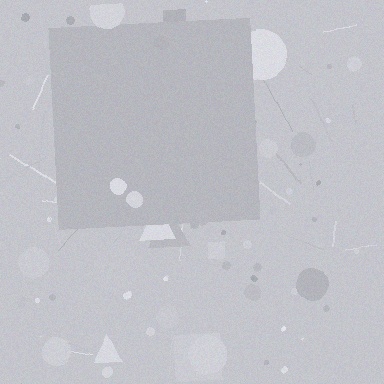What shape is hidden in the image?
A square is hidden in the image.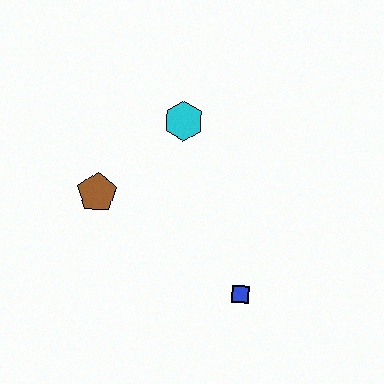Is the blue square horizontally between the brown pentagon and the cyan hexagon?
No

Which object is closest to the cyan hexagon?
The brown pentagon is closest to the cyan hexagon.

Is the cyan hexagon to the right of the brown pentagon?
Yes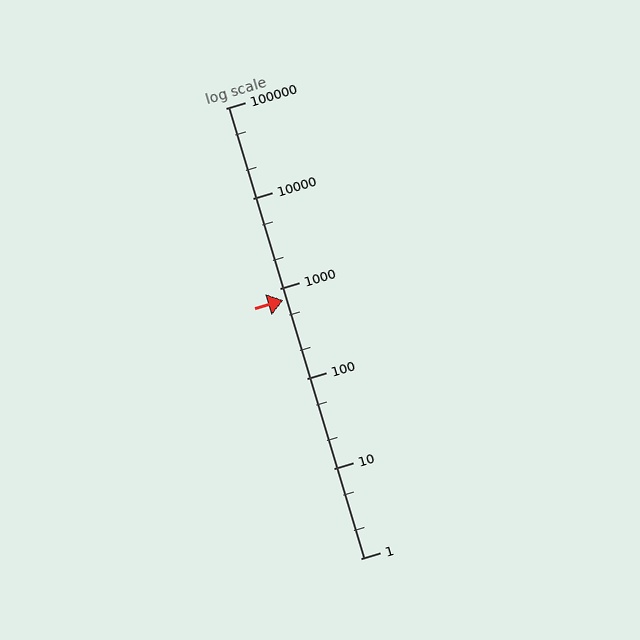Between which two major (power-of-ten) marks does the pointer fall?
The pointer is between 100 and 1000.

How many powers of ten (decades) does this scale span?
The scale spans 5 decades, from 1 to 100000.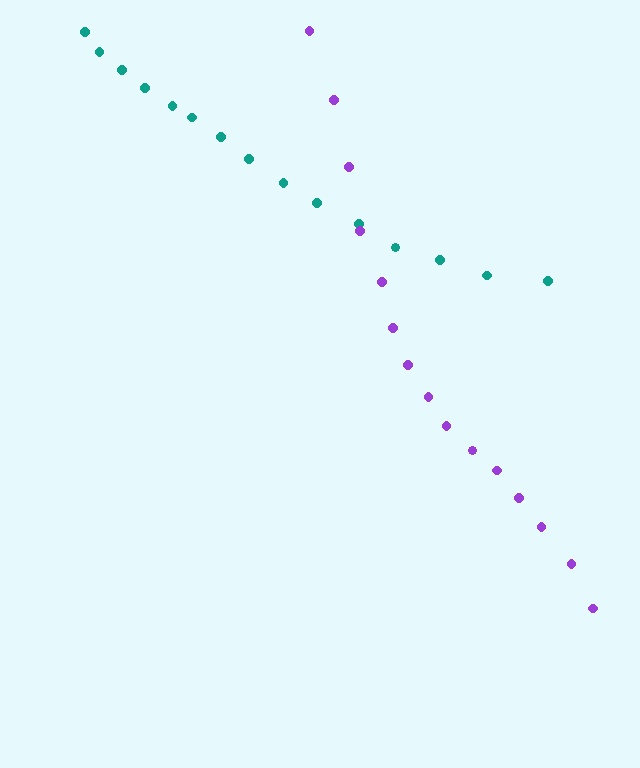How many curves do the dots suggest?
There are 2 distinct paths.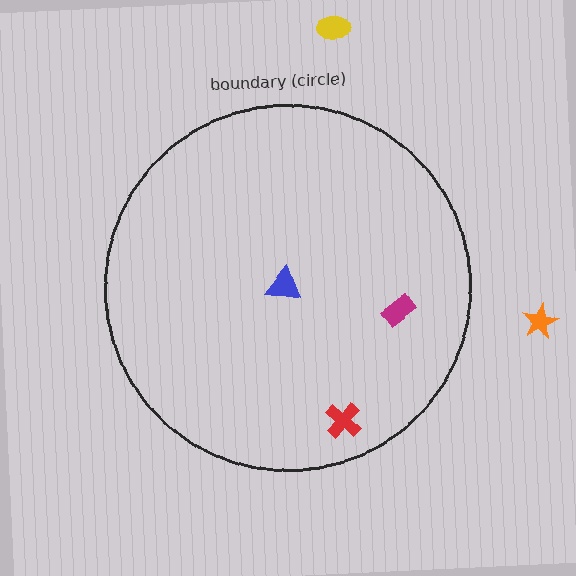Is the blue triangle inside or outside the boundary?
Inside.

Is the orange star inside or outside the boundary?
Outside.